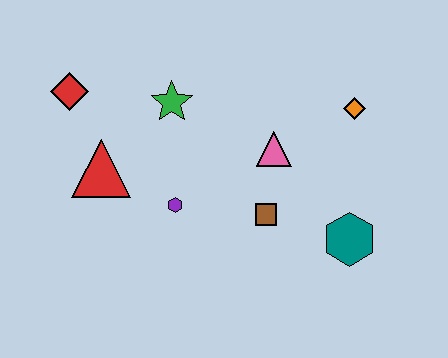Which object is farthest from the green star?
The teal hexagon is farthest from the green star.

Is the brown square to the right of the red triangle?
Yes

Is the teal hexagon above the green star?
No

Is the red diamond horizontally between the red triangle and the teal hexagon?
No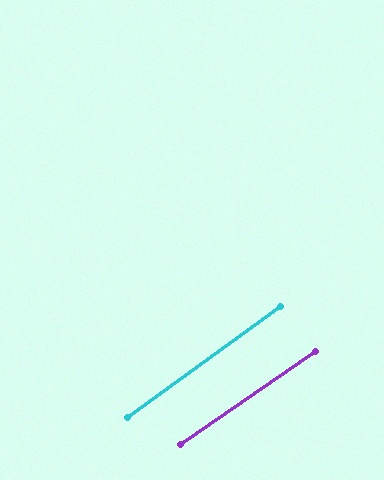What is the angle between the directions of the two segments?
Approximately 1 degree.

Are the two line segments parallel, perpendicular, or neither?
Parallel — their directions differ by only 1.5°.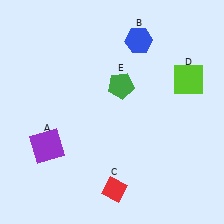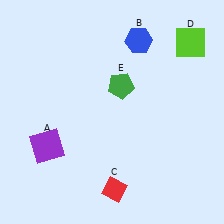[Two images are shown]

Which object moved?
The lime square (D) moved up.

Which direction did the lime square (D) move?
The lime square (D) moved up.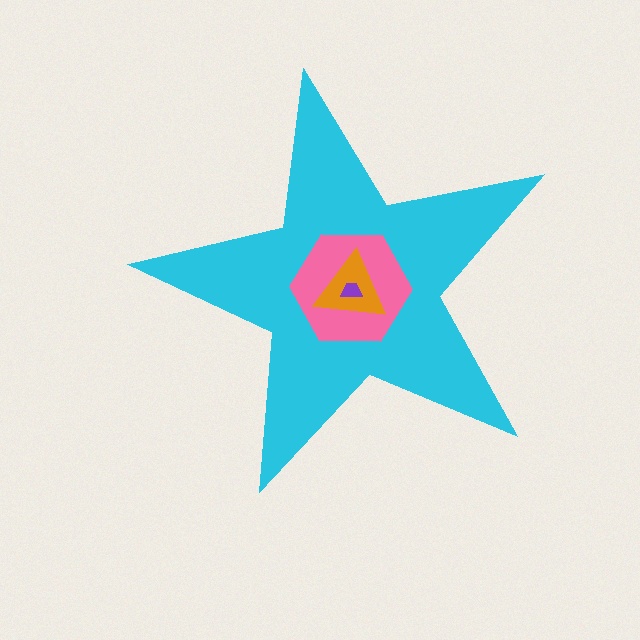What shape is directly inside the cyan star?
The pink hexagon.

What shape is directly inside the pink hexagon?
The orange triangle.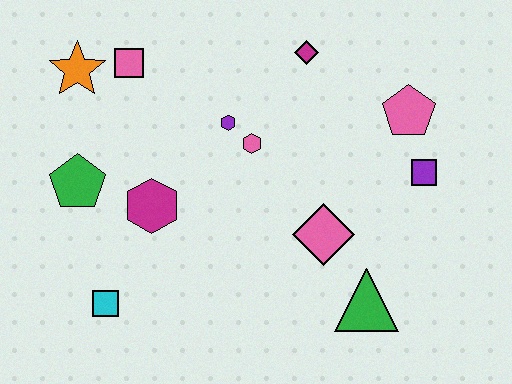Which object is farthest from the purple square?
The orange star is farthest from the purple square.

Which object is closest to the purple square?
The pink pentagon is closest to the purple square.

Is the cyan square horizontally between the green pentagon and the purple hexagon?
Yes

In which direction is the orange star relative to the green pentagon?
The orange star is above the green pentagon.